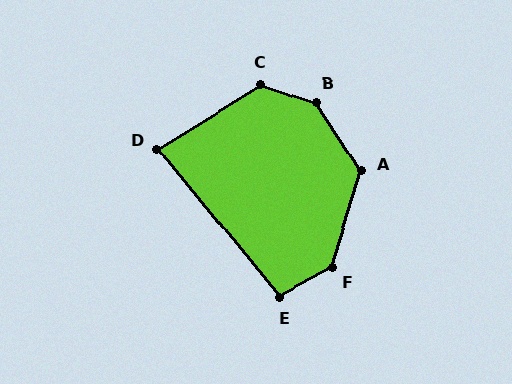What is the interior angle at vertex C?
Approximately 130 degrees (obtuse).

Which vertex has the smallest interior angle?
D, at approximately 83 degrees.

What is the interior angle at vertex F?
Approximately 135 degrees (obtuse).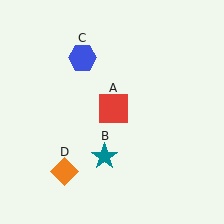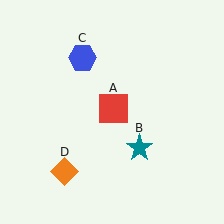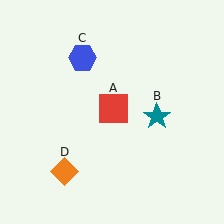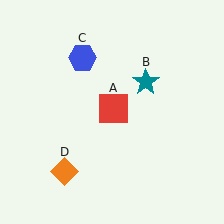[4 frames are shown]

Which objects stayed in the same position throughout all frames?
Red square (object A) and blue hexagon (object C) and orange diamond (object D) remained stationary.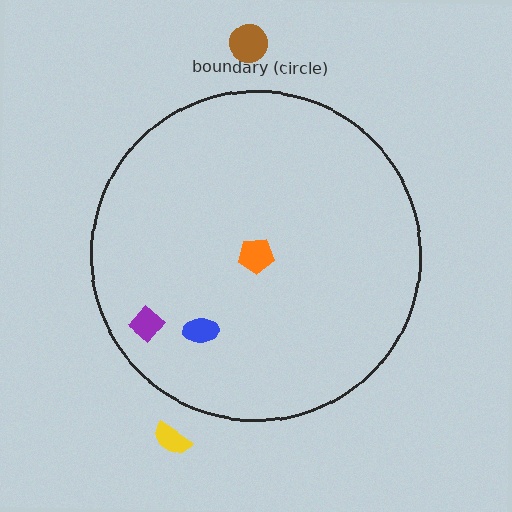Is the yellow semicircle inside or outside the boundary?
Outside.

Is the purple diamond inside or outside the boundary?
Inside.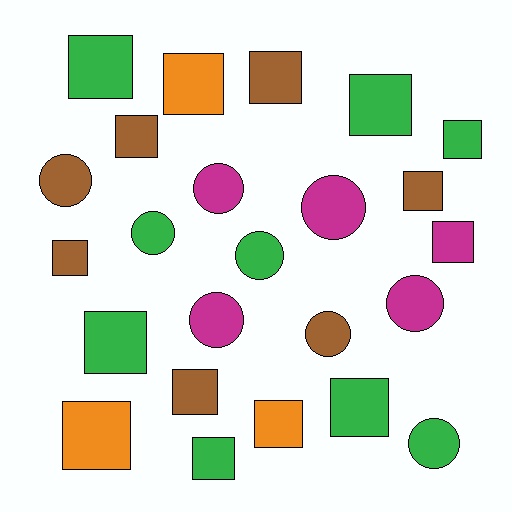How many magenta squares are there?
There is 1 magenta square.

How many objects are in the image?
There are 24 objects.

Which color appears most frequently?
Green, with 9 objects.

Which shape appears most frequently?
Square, with 15 objects.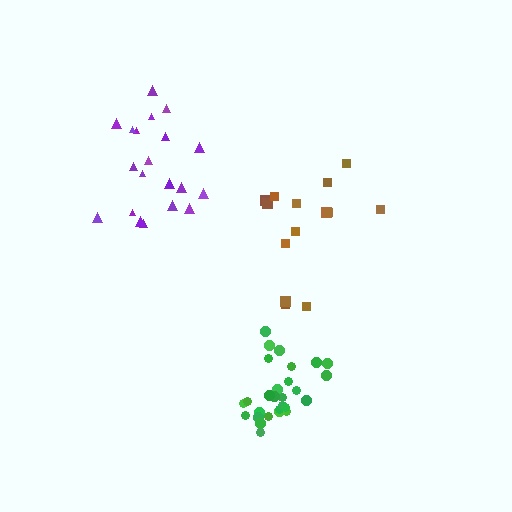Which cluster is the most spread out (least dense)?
Brown.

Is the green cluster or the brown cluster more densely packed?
Green.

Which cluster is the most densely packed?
Green.